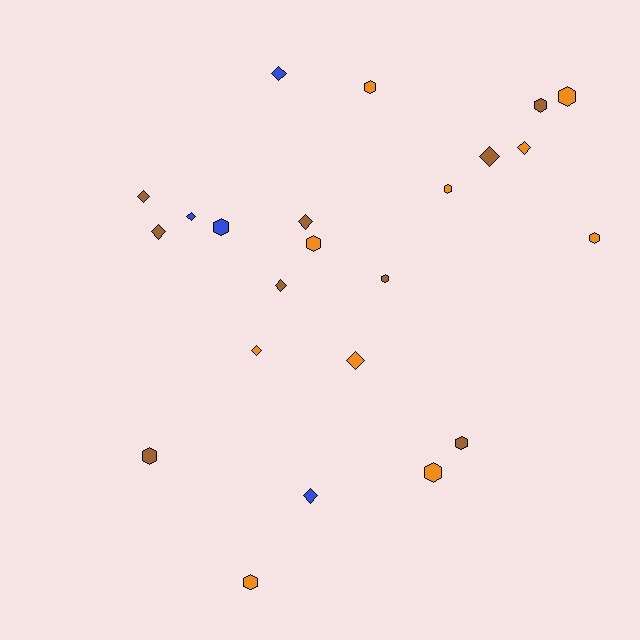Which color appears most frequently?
Orange, with 10 objects.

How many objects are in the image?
There are 23 objects.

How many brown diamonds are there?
There are 5 brown diamonds.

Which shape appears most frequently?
Hexagon, with 12 objects.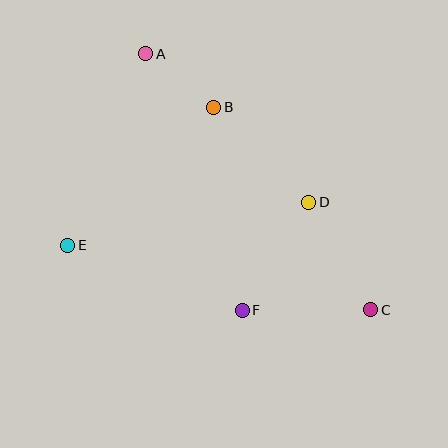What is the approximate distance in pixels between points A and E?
The distance between A and E is approximately 207 pixels.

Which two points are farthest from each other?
Points A and C are farthest from each other.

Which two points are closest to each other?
Points A and B are closest to each other.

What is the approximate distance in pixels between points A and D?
The distance between A and D is approximately 221 pixels.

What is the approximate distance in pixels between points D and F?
The distance between D and F is approximately 127 pixels.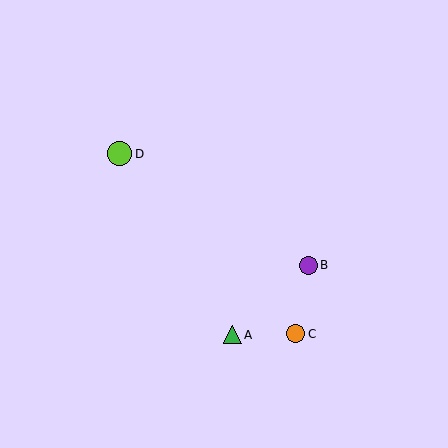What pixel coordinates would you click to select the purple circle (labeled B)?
Click at (308, 265) to select the purple circle B.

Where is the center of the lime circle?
The center of the lime circle is at (120, 154).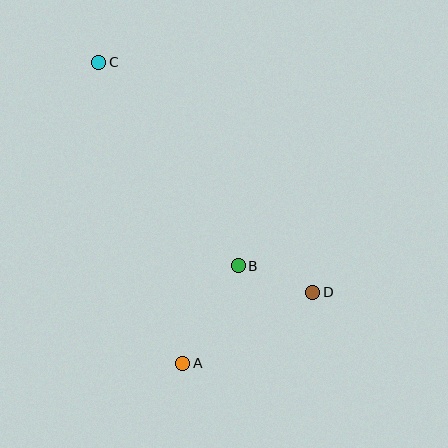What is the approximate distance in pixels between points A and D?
The distance between A and D is approximately 148 pixels.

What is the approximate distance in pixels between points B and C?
The distance between B and C is approximately 247 pixels.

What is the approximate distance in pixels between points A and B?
The distance between A and B is approximately 112 pixels.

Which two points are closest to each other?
Points B and D are closest to each other.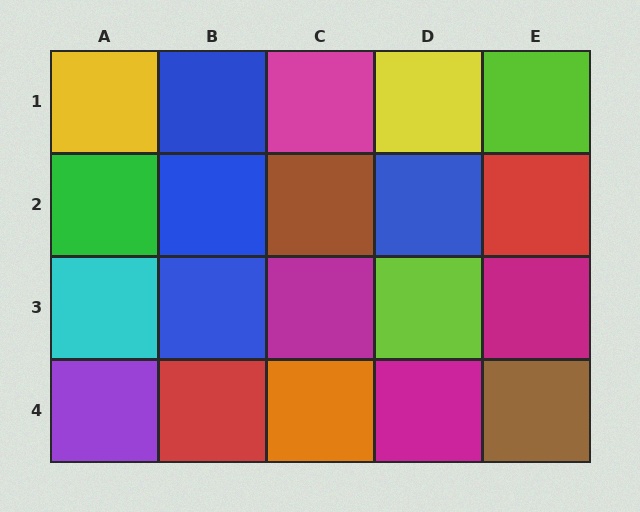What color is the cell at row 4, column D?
Magenta.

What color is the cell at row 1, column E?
Lime.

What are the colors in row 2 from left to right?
Green, blue, brown, blue, red.